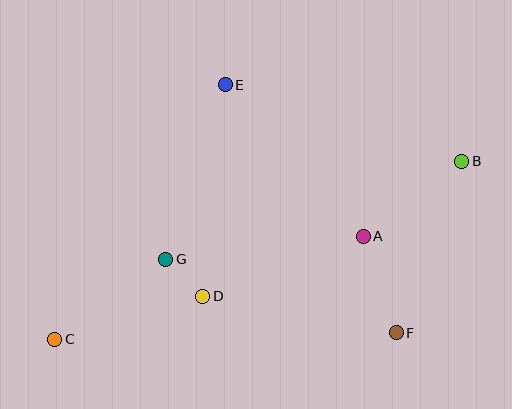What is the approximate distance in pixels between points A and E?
The distance between A and E is approximately 205 pixels.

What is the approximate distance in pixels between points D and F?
The distance between D and F is approximately 197 pixels.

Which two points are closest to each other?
Points D and G are closest to each other.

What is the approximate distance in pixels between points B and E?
The distance between B and E is approximately 249 pixels.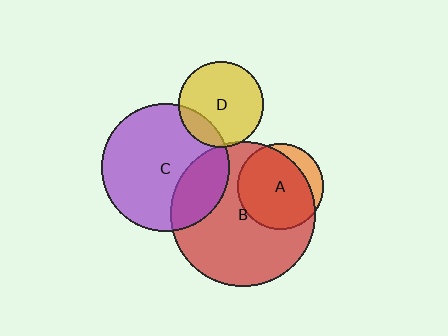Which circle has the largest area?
Circle B (red).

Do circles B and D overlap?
Yes.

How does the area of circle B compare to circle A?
Approximately 2.8 times.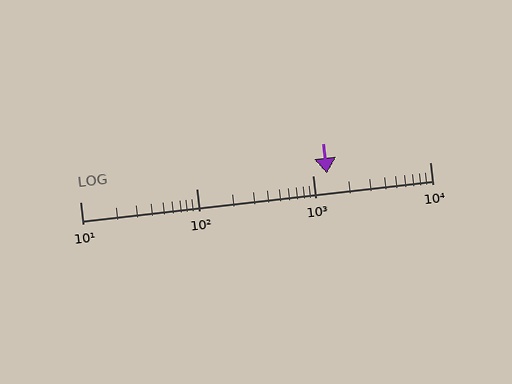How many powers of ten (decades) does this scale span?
The scale spans 3 decades, from 10 to 10000.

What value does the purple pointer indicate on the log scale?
The pointer indicates approximately 1300.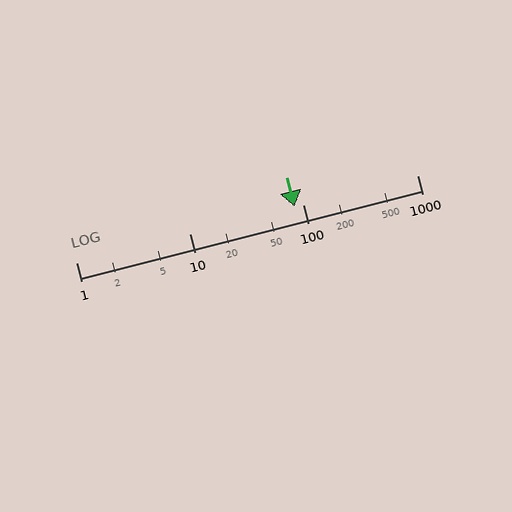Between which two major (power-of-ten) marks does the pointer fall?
The pointer is between 10 and 100.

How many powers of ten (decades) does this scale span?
The scale spans 3 decades, from 1 to 1000.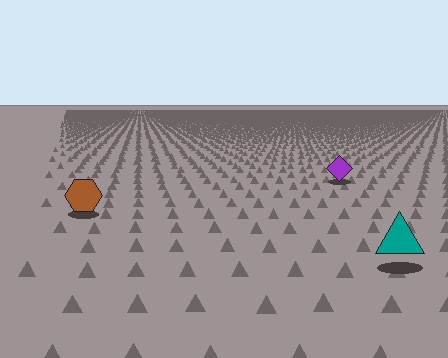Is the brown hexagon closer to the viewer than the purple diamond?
Yes. The brown hexagon is closer — you can tell from the texture gradient: the ground texture is coarser near it.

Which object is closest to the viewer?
The teal triangle is closest. The texture marks near it are larger and more spread out.